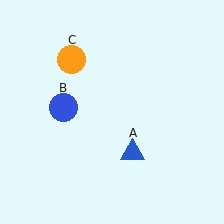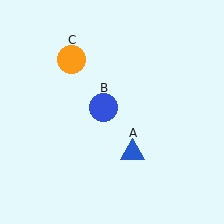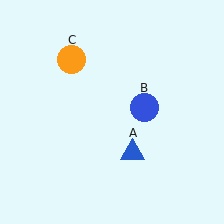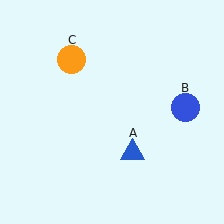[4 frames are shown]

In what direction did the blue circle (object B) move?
The blue circle (object B) moved right.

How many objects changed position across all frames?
1 object changed position: blue circle (object B).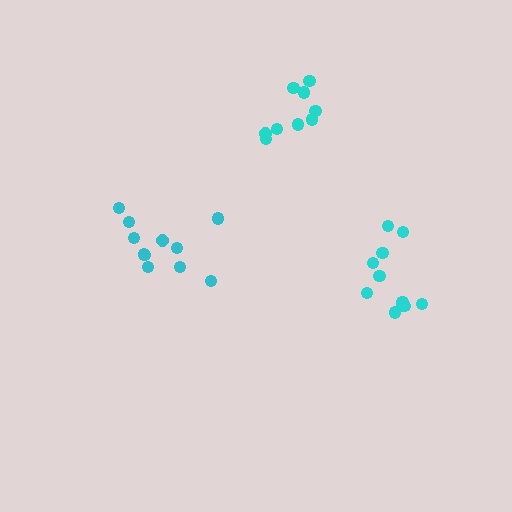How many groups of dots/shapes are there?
There are 3 groups.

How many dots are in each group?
Group 1: 11 dots, Group 2: 11 dots, Group 3: 9 dots (31 total).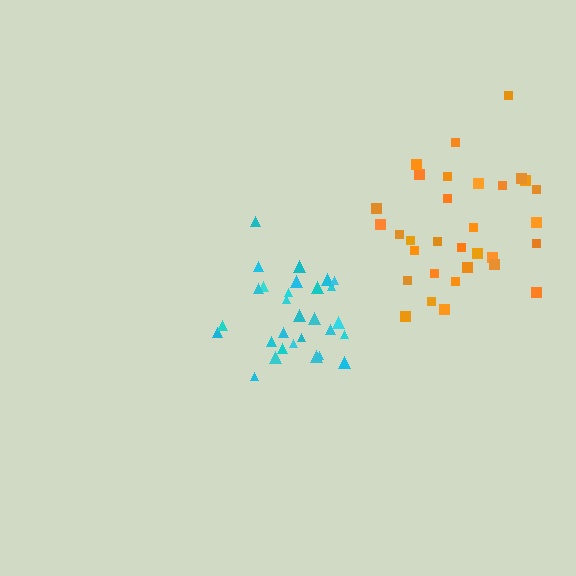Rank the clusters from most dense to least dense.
cyan, orange.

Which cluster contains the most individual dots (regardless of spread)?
Orange (32).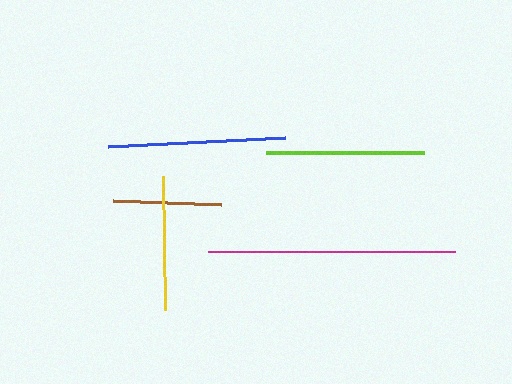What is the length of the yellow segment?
The yellow segment is approximately 133 pixels long.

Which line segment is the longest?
The magenta line is the longest at approximately 247 pixels.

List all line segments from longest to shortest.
From longest to shortest: magenta, blue, lime, yellow, brown.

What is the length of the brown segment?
The brown segment is approximately 108 pixels long.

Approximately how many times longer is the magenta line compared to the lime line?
The magenta line is approximately 1.6 times the length of the lime line.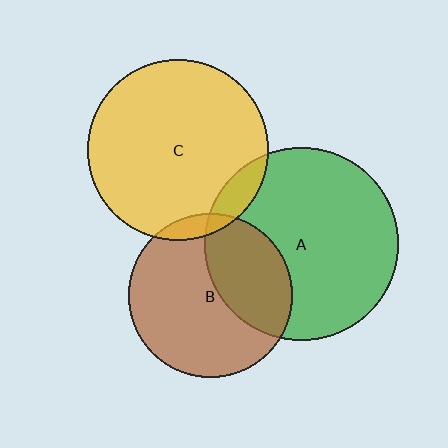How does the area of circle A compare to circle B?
Approximately 1.4 times.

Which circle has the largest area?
Circle A (green).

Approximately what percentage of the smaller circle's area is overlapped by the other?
Approximately 5%.